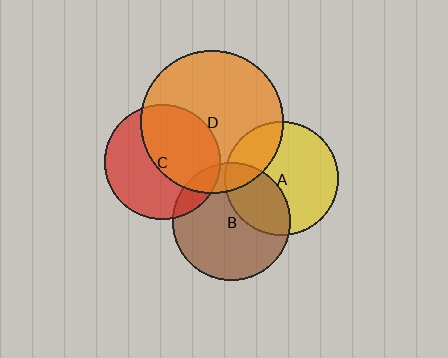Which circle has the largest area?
Circle D (orange).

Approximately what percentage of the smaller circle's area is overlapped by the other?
Approximately 50%.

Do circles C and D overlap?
Yes.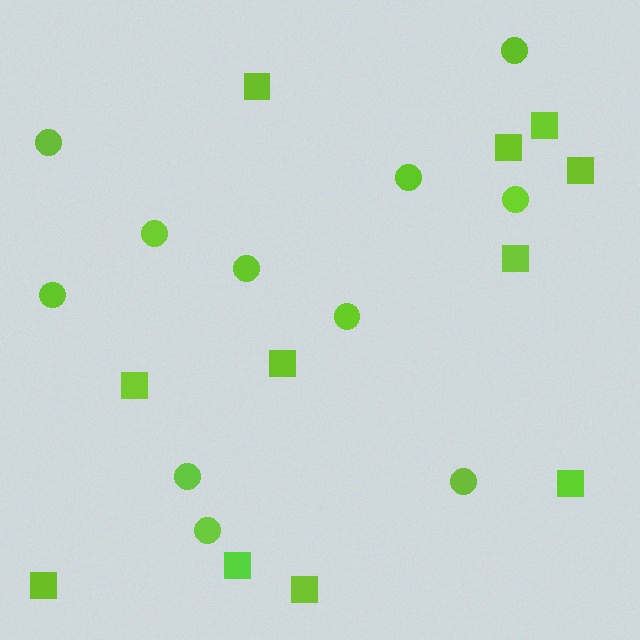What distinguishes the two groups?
There are 2 groups: one group of squares (11) and one group of circles (11).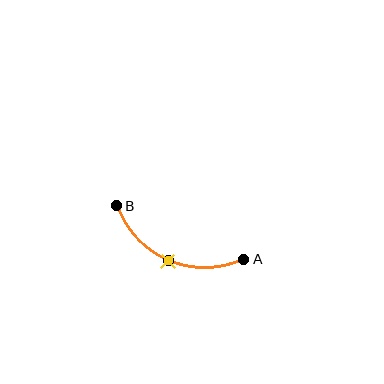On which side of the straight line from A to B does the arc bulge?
The arc bulges below the straight line connecting A and B.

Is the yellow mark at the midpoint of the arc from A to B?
Yes. The yellow mark lies on the arc at equal arc-length from both A and B — it is the arc midpoint.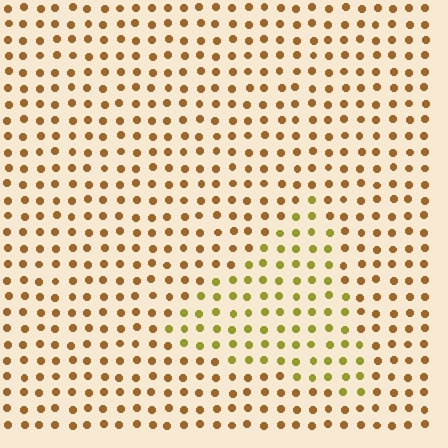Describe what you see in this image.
The image is filled with small brown elements in a uniform arrangement. A triangle-shaped region is visible where the elements are tinted to a slightly different hue, forming a subtle color boundary.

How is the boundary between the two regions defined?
The boundary is defined purely by a slight shift in hue (about 34 degrees). Spacing, size, and orientation are identical on both sides.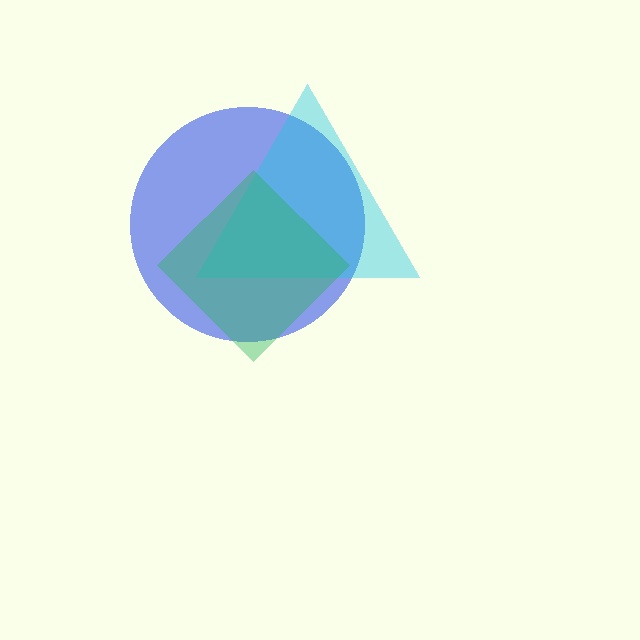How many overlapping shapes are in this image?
There are 3 overlapping shapes in the image.